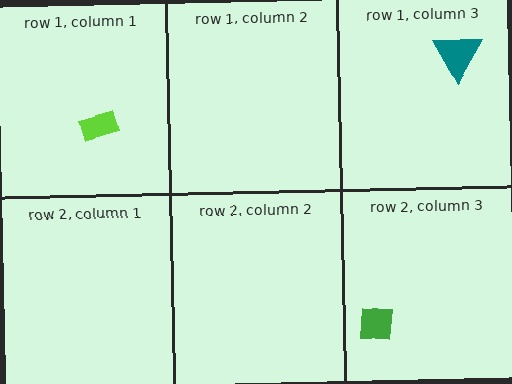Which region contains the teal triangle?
The row 1, column 3 region.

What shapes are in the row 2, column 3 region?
The green square.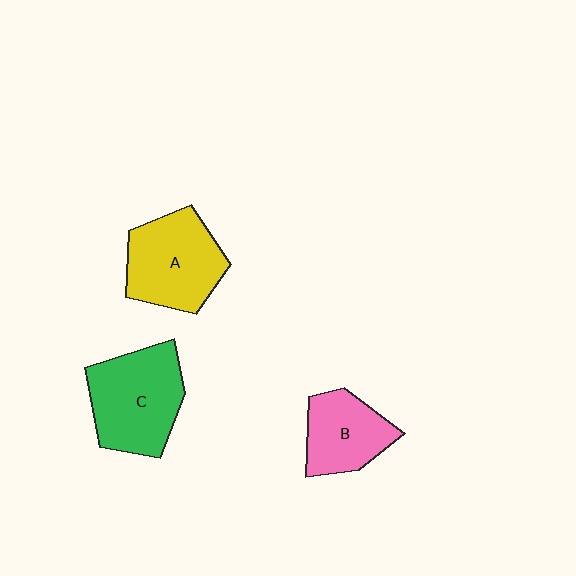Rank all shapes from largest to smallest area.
From largest to smallest: C (green), A (yellow), B (pink).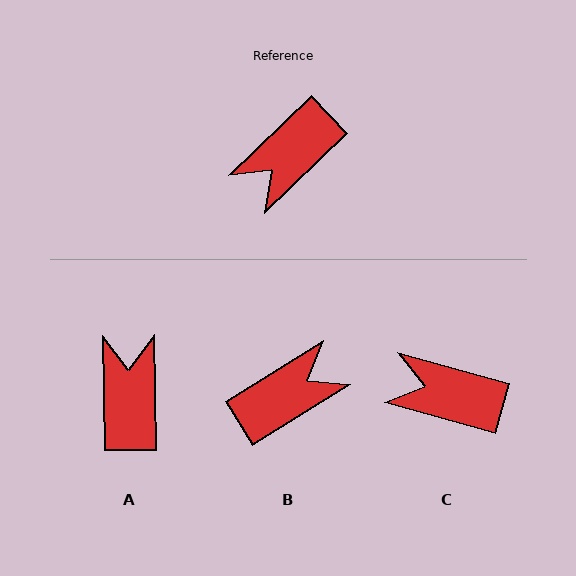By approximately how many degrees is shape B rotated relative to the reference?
Approximately 168 degrees counter-clockwise.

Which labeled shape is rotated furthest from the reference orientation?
B, about 168 degrees away.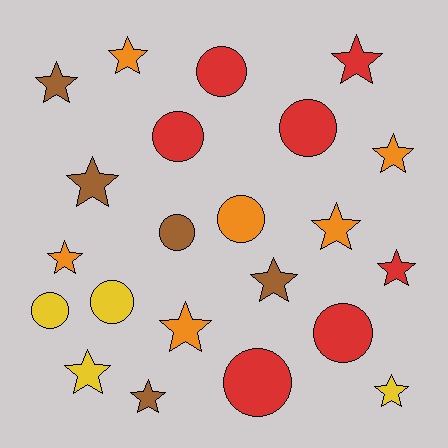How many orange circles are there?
There is 1 orange circle.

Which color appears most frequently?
Red, with 7 objects.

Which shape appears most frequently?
Star, with 13 objects.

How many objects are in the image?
There are 22 objects.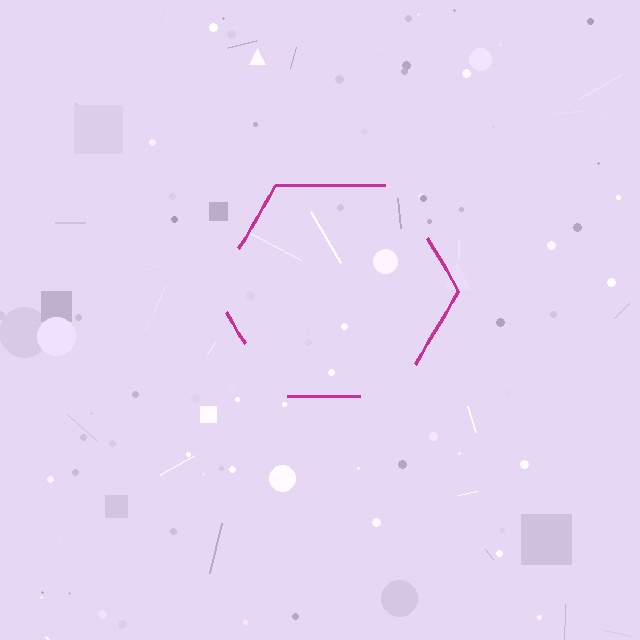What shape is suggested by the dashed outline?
The dashed outline suggests a hexagon.